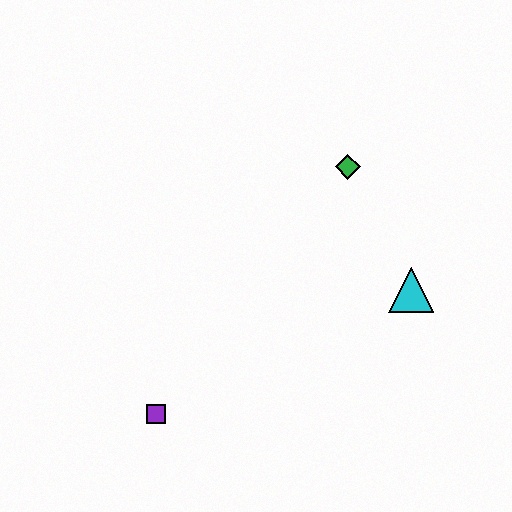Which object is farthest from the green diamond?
The purple square is farthest from the green diamond.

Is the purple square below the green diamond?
Yes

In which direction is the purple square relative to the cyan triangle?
The purple square is to the left of the cyan triangle.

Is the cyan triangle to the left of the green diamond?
No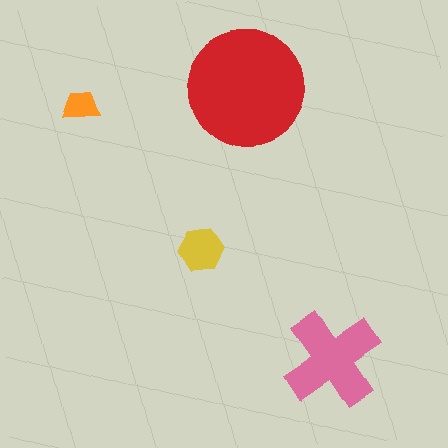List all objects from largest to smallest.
The red circle, the pink cross, the yellow hexagon, the orange trapezoid.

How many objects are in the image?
There are 4 objects in the image.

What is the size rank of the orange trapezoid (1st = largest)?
4th.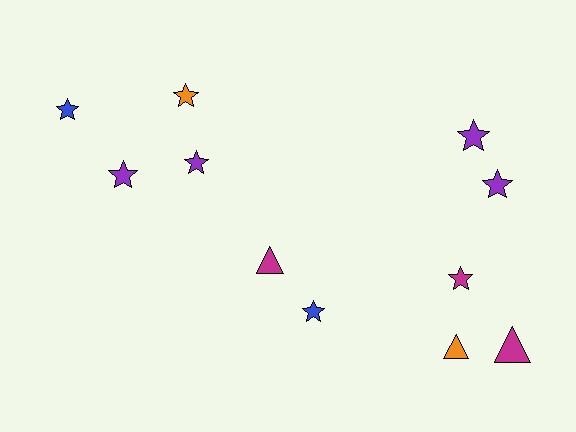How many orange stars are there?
There is 1 orange star.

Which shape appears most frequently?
Star, with 8 objects.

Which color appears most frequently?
Purple, with 4 objects.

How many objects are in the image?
There are 11 objects.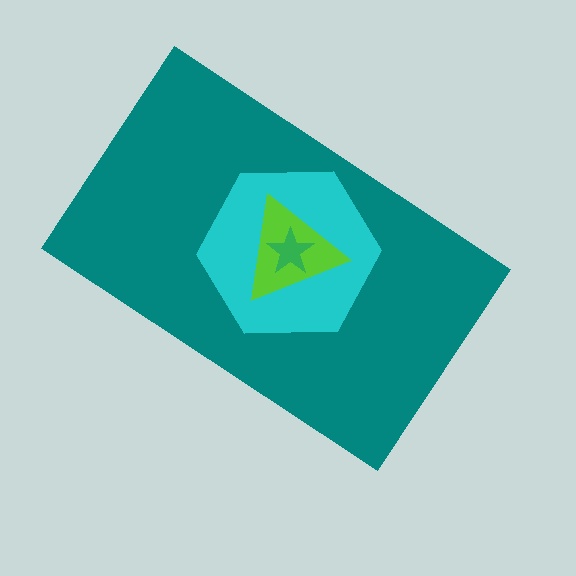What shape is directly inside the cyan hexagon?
The lime triangle.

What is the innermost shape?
The green star.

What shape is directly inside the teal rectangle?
The cyan hexagon.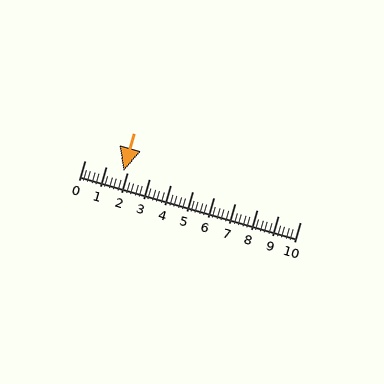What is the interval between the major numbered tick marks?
The major tick marks are spaced 1 units apart.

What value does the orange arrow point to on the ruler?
The orange arrow points to approximately 1.8.